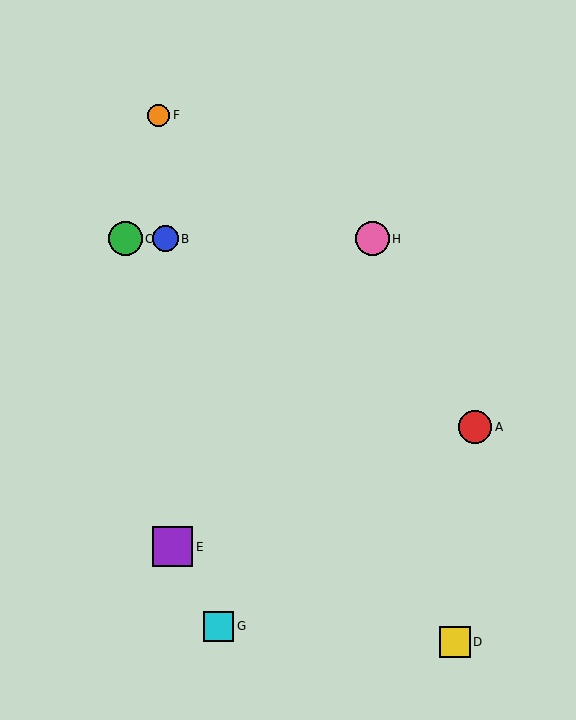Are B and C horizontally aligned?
Yes, both are at y≈239.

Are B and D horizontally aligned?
No, B is at y≈239 and D is at y≈642.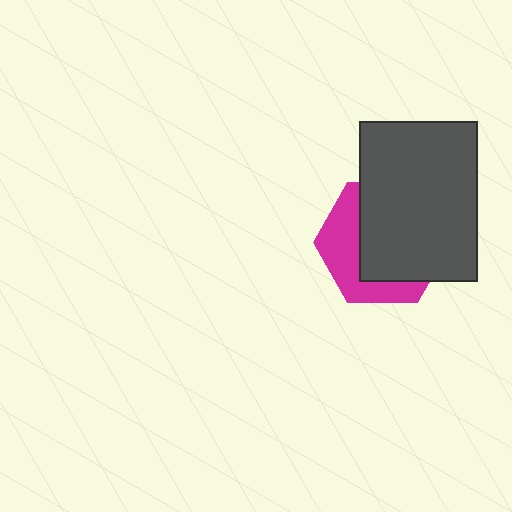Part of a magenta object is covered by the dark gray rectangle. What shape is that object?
It is a hexagon.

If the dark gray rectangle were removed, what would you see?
You would see the complete magenta hexagon.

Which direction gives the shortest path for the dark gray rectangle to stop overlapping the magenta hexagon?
Moving toward the upper-right gives the shortest separation.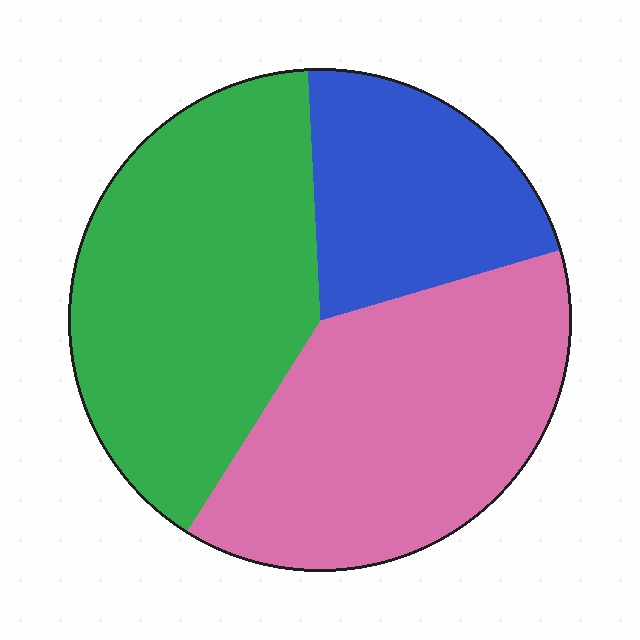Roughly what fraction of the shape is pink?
Pink takes up about three eighths (3/8) of the shape.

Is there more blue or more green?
Green.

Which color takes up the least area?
Blue, at roughly 20%.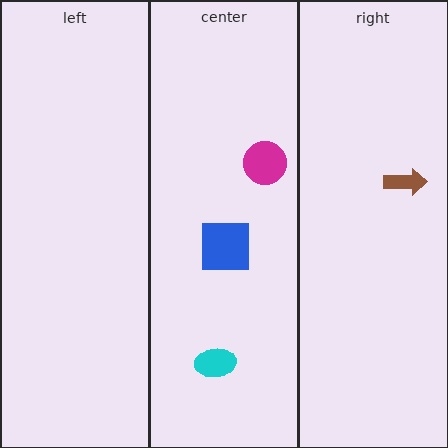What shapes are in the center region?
The cyan ellipse, the blue square, the magenta circle.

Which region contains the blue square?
The center region.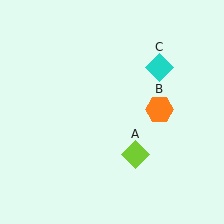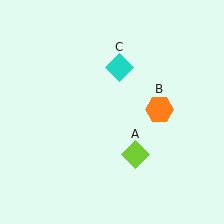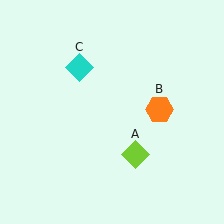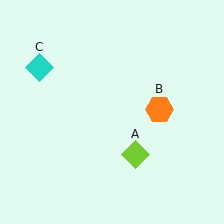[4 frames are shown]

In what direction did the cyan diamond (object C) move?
The cyan diamond (object C) moved left.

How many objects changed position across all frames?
1 object changed position: cyan diamond (object C).